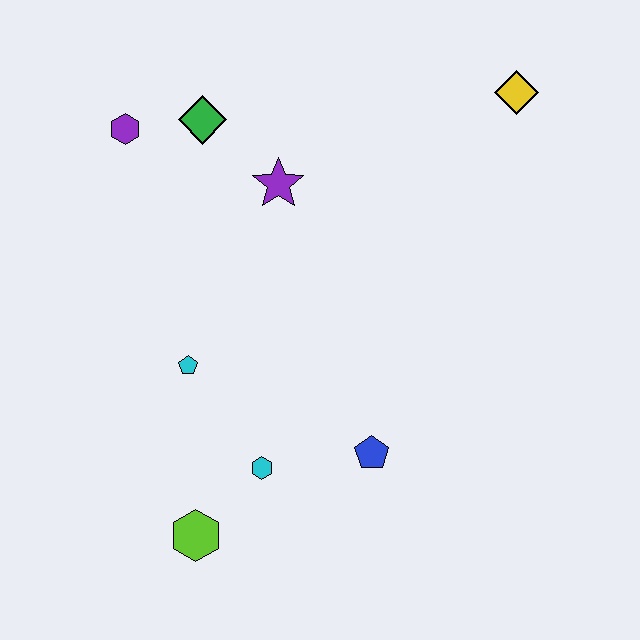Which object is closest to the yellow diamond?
The purple star is closest to the yellow diamond.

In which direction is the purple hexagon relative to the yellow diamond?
The purple hexagon is to the left of the yellow diamond.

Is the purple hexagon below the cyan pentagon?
No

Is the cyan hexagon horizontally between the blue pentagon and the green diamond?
Yes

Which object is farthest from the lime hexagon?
The yellow diamond is farthest from the lime hexagon.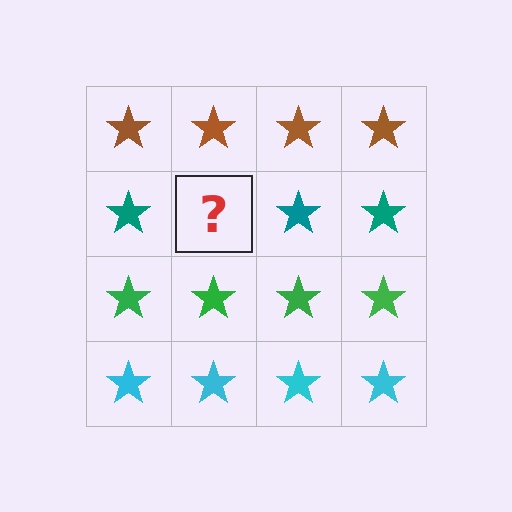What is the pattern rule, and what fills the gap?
The rule is that each row has a consistent color. The gap should be filled with a teal star.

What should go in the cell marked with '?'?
The missing cell should contain a teal star.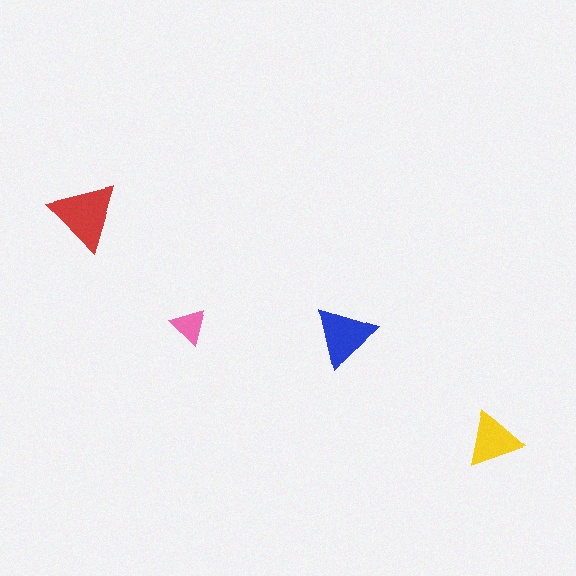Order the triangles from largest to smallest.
the red one, the blue one, the yellow one, the pink one.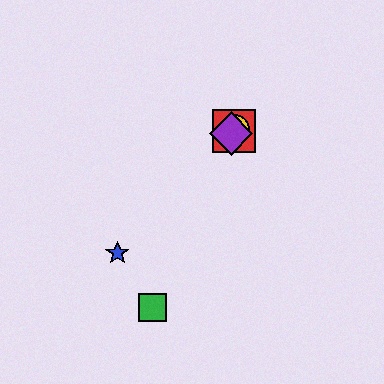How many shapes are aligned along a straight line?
4 shapes (the red square, the blue star, the yellow circle, the purple diamond) are aligned along a straight line.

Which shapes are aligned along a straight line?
The red square, the blue star, the yellow circle, the purple diamond are aligned along a straight line.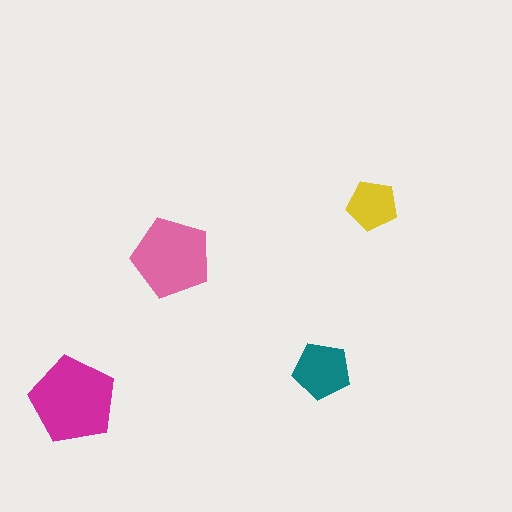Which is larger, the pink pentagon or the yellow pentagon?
The pink one.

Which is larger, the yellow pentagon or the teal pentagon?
The teal one.